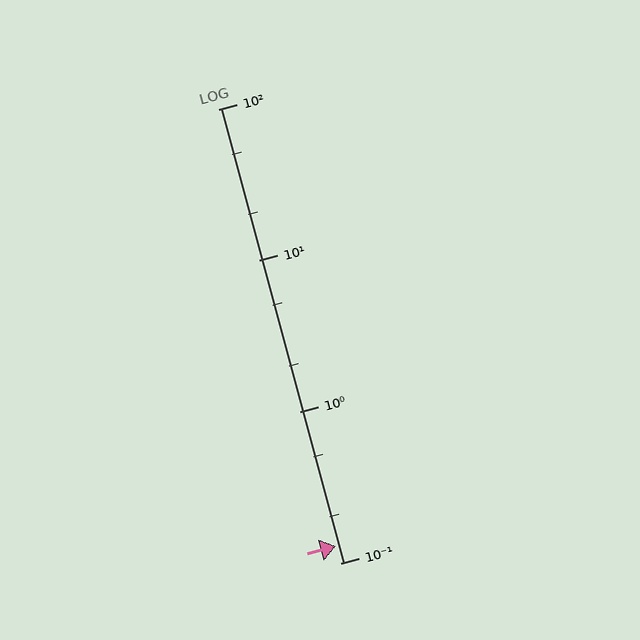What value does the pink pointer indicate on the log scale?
The pointer indicates approximately 0.13.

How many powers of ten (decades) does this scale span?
The scale spans 3 decades, from 0.1 to 100.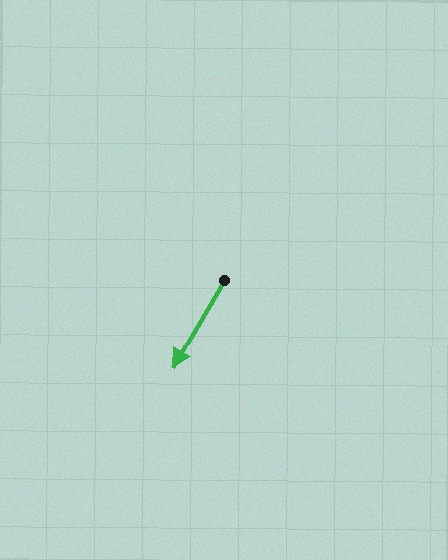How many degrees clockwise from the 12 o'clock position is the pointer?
Approximately 210 degrees.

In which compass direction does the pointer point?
Southwest.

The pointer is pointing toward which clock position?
Roughly 7 o'clock.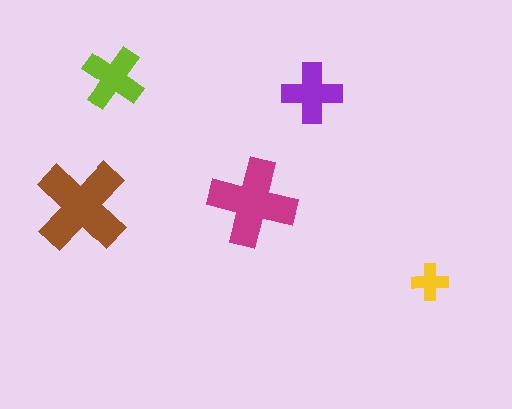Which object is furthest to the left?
The brown cross is leftmost.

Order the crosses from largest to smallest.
the brown one, the magenta one, the lime one, the purple one, the yellow one.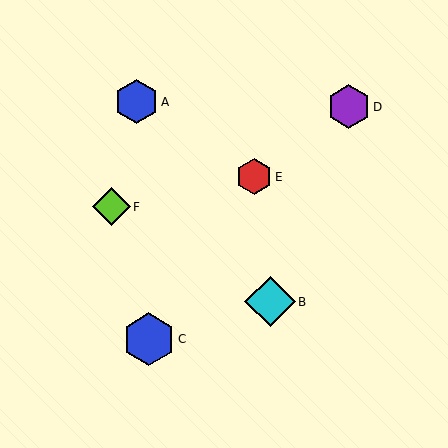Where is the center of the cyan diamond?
The center of the cyan diamond is at (270, 302).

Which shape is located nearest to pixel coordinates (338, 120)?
The purple hexagon (labeled D) at (349, 107) is nearest to that location.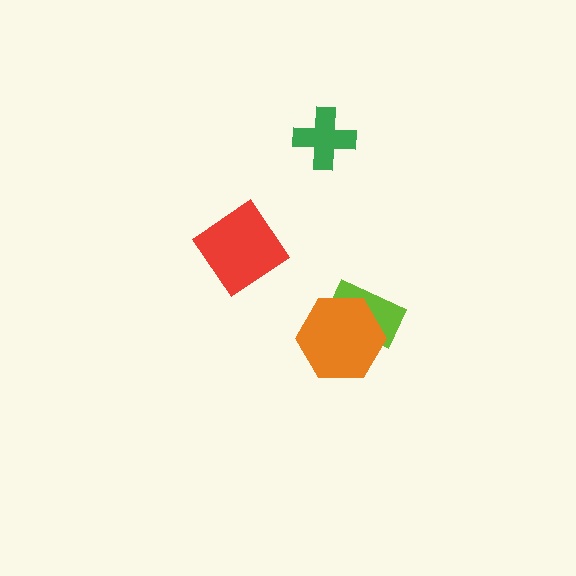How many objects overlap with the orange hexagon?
1 object overlaps with the orange hexagon.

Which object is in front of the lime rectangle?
The orange hexagon is in front of the lime rectangle.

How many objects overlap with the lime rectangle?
1 object overlaps with the lime rectangle.